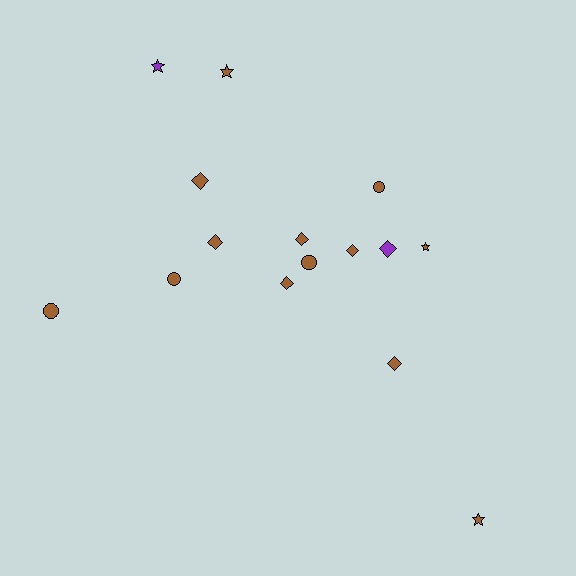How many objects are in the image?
There are 15 objects.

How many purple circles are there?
There are no purple circles.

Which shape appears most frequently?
Diamond, with 7 objects.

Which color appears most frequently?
Brown, with 13 objects.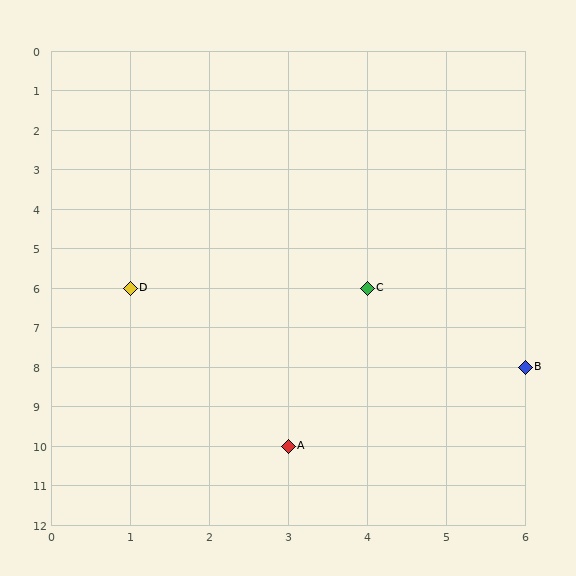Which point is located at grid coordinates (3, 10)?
Point A is at (3, 10).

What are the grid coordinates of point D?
Point D is at grid coordinates (1, 6).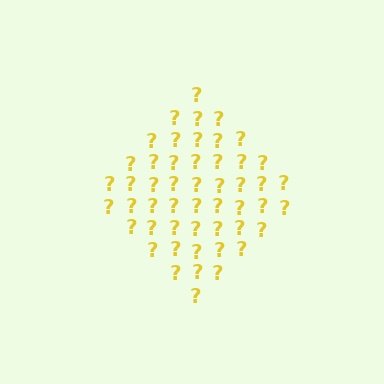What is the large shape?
The large shape is a diamond.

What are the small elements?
The small elements are question marks.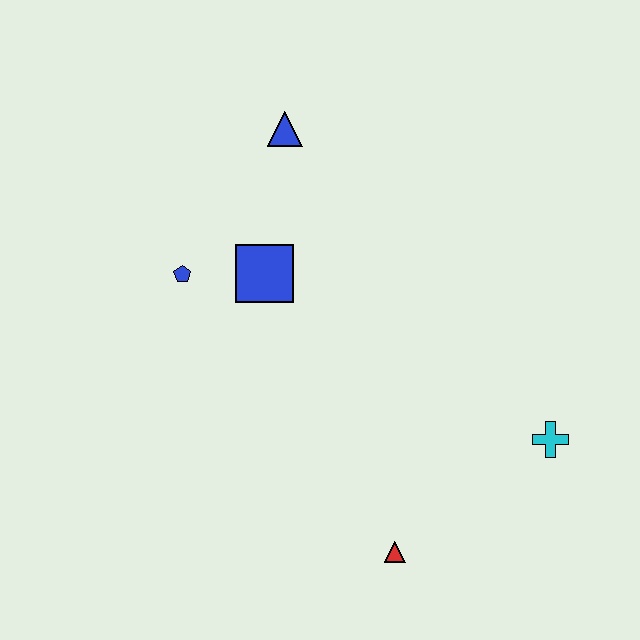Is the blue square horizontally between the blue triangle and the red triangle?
No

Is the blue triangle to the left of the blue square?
No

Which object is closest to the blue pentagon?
The blue square is closest to the blue pentagon.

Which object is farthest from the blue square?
The cyan cross is farthest from the blue square.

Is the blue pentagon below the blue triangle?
Yes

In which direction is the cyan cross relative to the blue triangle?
The cyan cross is below the blue triangle.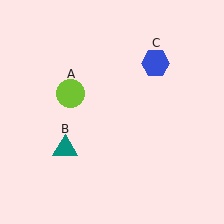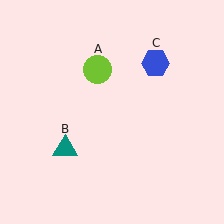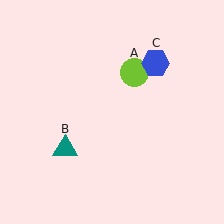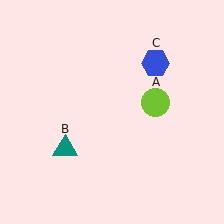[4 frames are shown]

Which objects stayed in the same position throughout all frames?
Teal triangle (object B) and blue hexagon (object C) remained stationary.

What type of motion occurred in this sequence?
The lime circle (object A) rotated clockwise around the center of the scene.